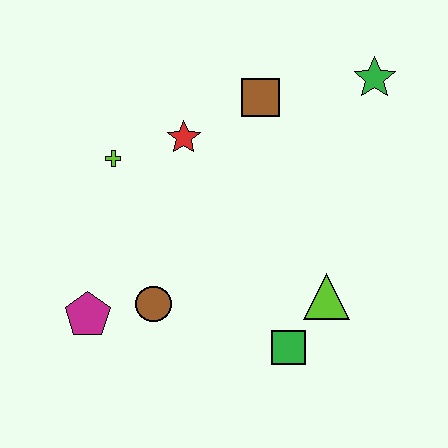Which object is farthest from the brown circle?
The green star is farthest from the brown circle.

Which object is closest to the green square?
The lime triangle is closest to the green square.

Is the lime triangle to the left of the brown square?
No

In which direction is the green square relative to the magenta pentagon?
The green square is to the right of the magenta pentagon.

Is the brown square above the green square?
Yes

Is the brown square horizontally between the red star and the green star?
Yes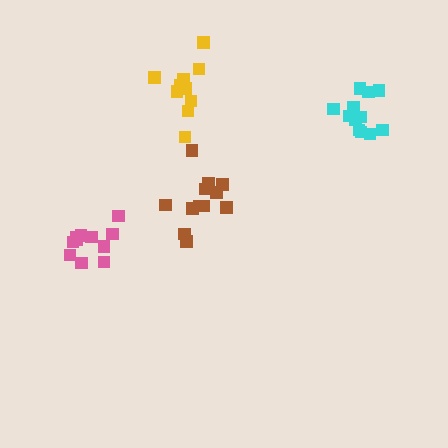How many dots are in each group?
Group 1: 10 dots, Group 2: 12 dots, Group 3: 12 dots, Group 4: 11 dots (45 total).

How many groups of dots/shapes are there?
There are 4 groups.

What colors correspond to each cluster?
The clusters are colored: yellow, cyan, brown, pink.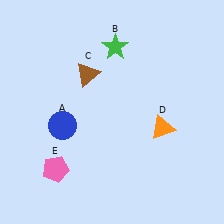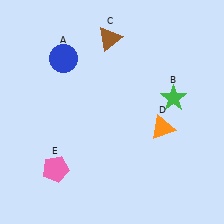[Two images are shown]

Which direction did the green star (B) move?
The green star (B) moved right.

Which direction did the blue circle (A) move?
The blue circle (A) moved up.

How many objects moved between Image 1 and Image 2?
3 objects moved between the two images.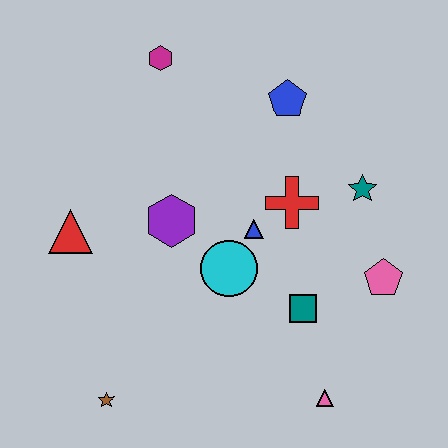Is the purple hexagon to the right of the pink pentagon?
No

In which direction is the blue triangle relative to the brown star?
The blue triangle is above the brown star.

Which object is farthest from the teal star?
The brown star is farthest from the teal star.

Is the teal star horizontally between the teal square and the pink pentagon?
Yes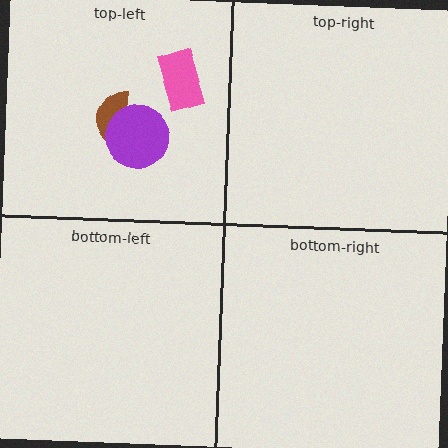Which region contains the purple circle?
The top-left region.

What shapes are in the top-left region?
The brown semicircle, the pink rectangle, the purple circle.